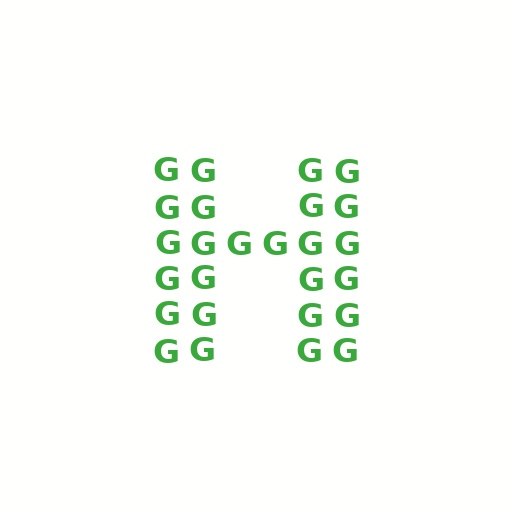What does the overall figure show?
The overall figure shows the letter H.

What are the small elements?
The small elements are letter G's.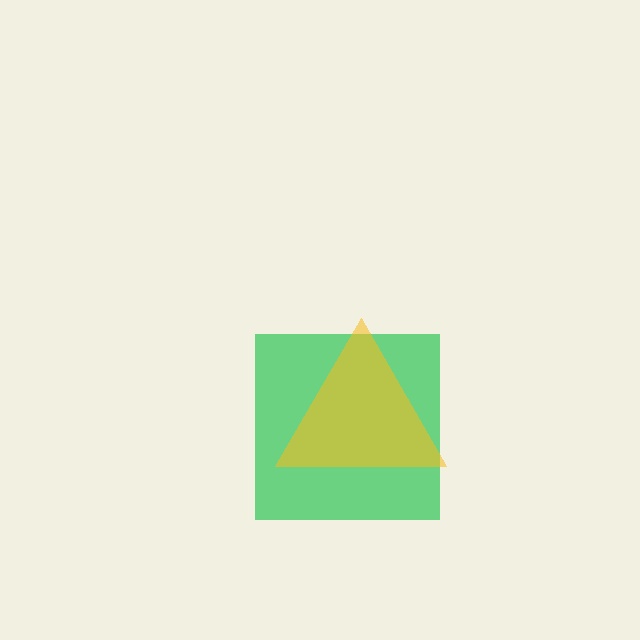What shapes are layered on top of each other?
The layered shapes are: a green square, a yellow triangle.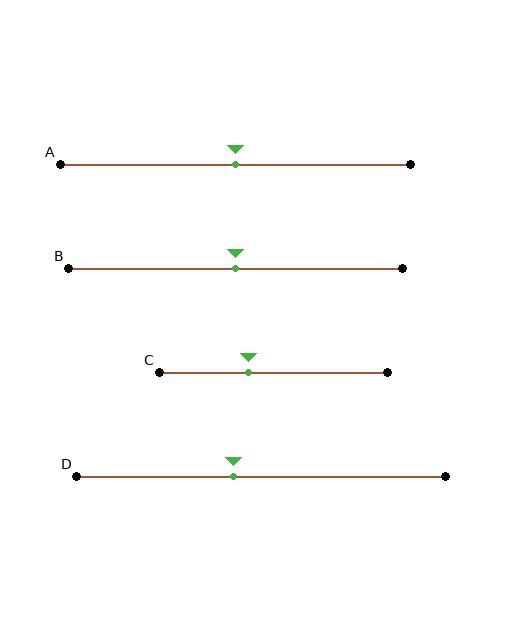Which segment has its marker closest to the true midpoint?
Segment A has its marker closest to the true midpoint.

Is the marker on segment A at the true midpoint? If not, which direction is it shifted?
Yes, the marker on segment A is at the true midpoint.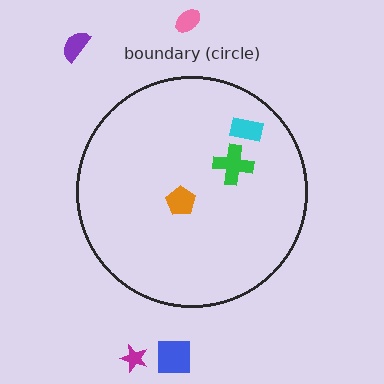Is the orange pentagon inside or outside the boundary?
Inside.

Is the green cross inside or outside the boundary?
Inside.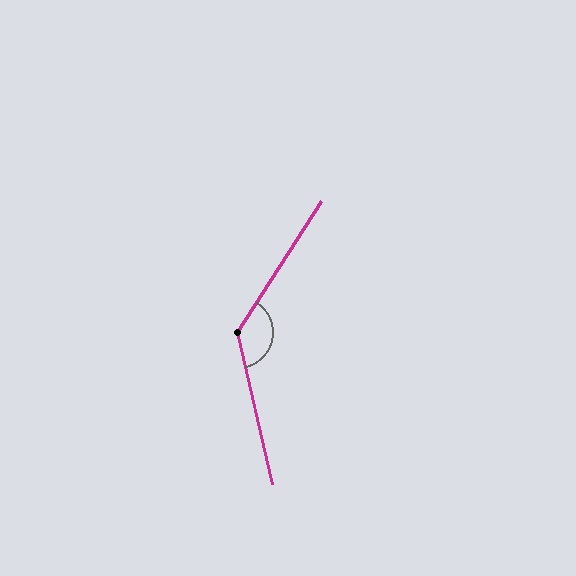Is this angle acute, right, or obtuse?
It is obtuse.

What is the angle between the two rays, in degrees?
Approximately 134 degrees.